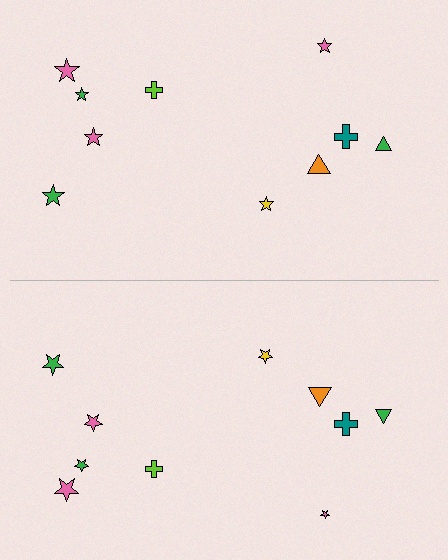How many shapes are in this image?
There are 20 shapes in this image.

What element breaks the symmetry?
The pink star on the bottom side has a different size than its mirror counterpart.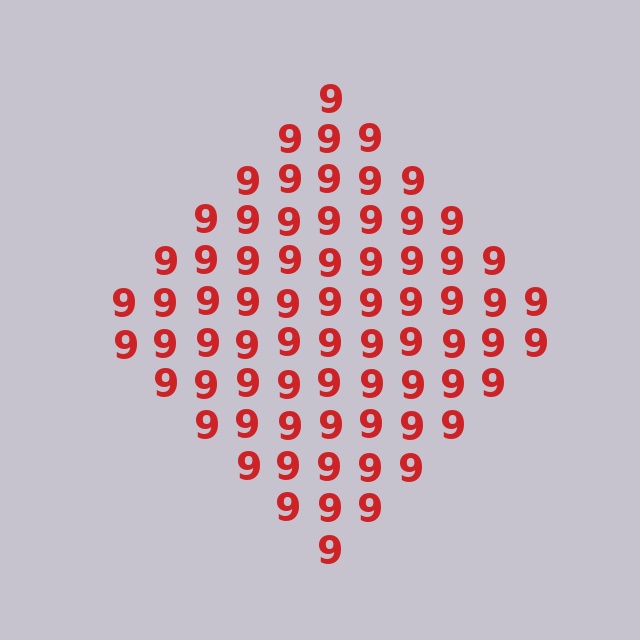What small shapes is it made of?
It is made of small digit 9's.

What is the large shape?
The large shape is a diamond.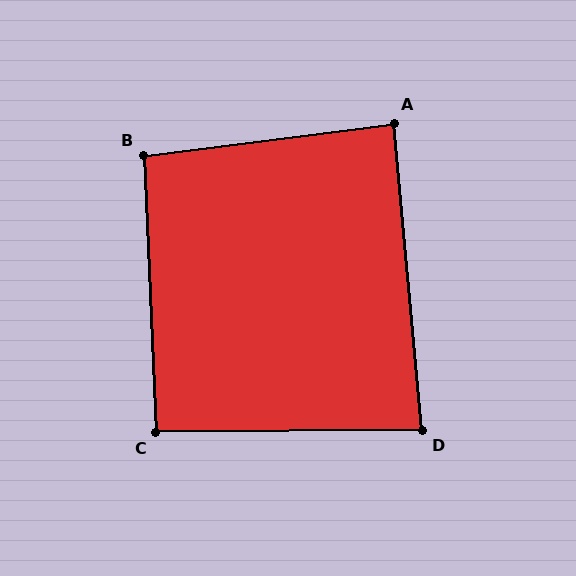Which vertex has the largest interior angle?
B, at approximately 95 degrees.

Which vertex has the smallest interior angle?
D, at approximately 85 degrees.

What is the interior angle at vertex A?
Approximately 88 degrees (approximately right).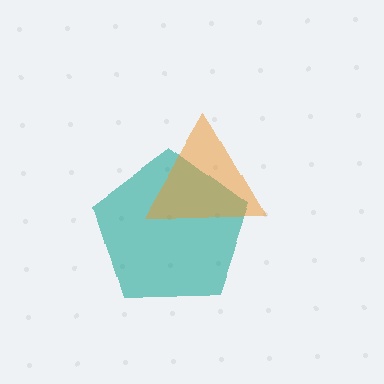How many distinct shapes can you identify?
There are 2 distinct shapes: a teal pentagon, an orange triangle.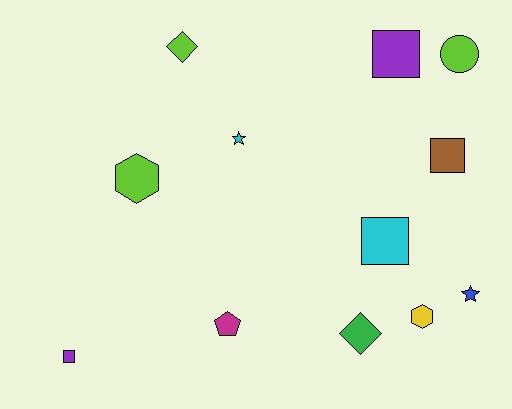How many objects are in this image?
There are 12 objects.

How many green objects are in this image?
There is 1 green object.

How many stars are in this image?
There are 2 stars.